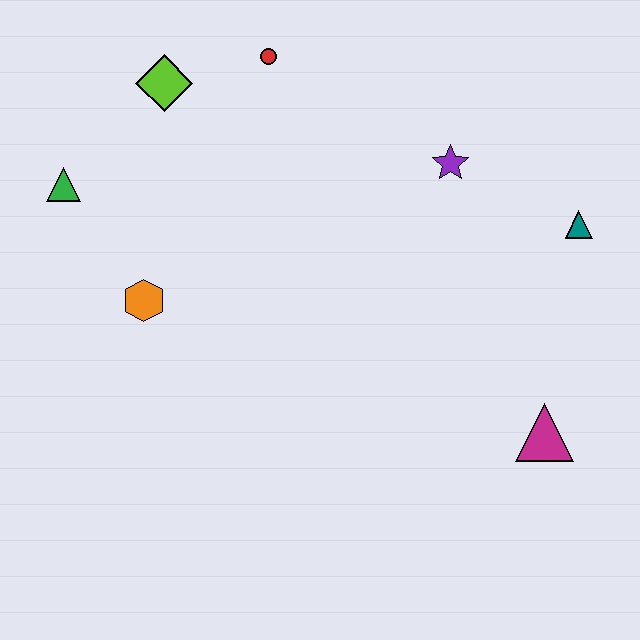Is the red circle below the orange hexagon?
No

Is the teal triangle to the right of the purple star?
Yes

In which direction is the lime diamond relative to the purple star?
The lime diamond is to the left of the purple star.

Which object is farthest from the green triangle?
The magenta triangle is farthest from the green triangle.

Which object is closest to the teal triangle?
The purple star is closest to the teal triangle.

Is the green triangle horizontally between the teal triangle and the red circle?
No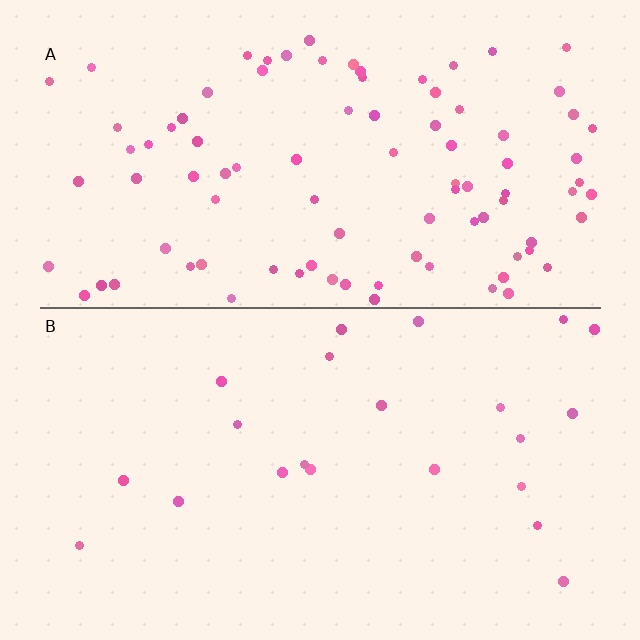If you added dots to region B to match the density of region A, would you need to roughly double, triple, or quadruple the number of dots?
Approximately quadruple.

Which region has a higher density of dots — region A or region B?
A (the top).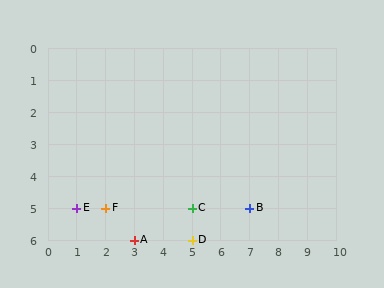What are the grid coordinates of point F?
Point F is at grid coordinates (2, 5).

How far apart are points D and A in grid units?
Points D and A are 2 columns apart.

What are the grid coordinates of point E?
Point E is at grid coordinates (1, 5).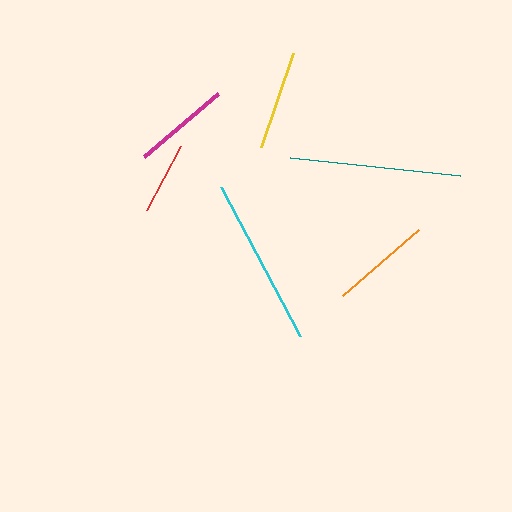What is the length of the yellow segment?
The yellow segment is approximately 99 pixels long.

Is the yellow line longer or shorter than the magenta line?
The yellow line is longer than the magenta line.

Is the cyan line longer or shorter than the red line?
The cyan line is longer than the red line.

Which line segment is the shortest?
The red line is the shortest at approximately 72 pixels.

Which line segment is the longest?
The teal line is the longest at approximately 170 pixels.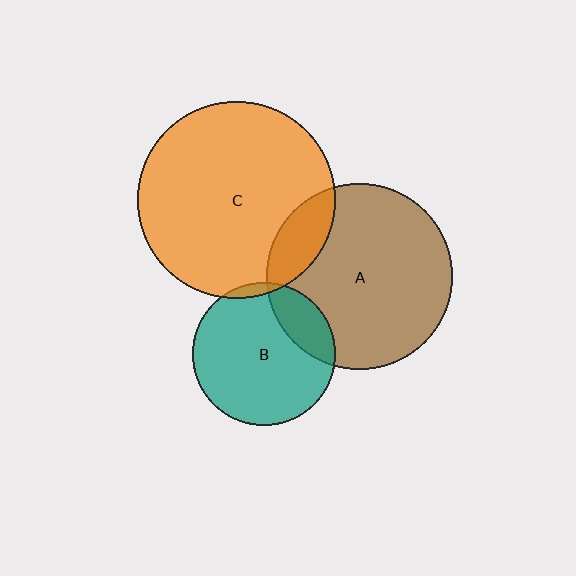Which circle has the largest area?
Circle C (orange).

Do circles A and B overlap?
Yes.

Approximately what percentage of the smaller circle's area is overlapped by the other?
Approximately 20%.